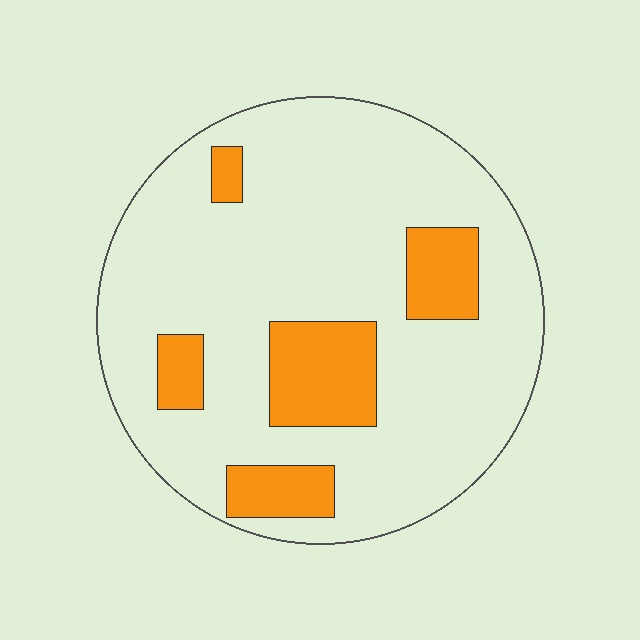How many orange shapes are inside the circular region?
5.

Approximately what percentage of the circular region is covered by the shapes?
Approximately 20%.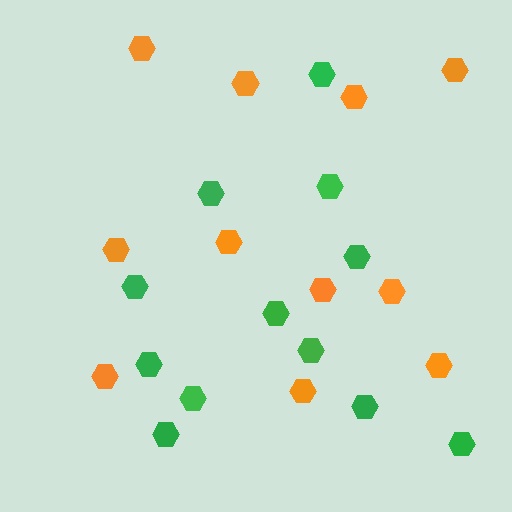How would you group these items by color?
There are 2 groups: one group of green hexagons (12) and one group of orange hexagons (11).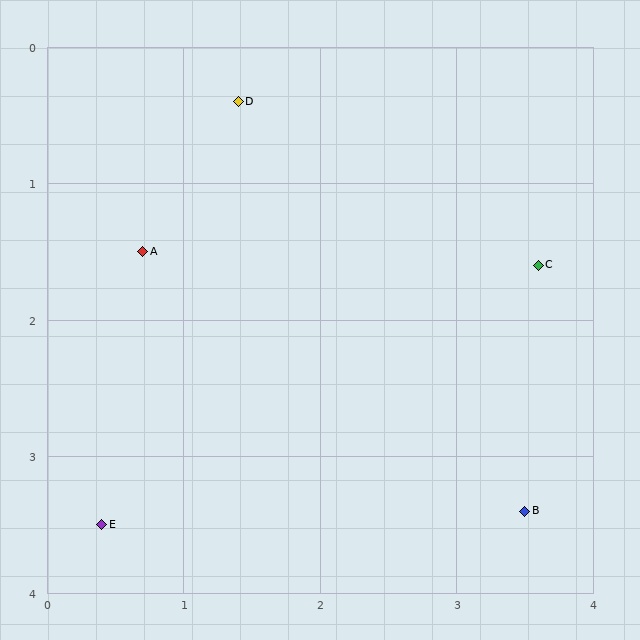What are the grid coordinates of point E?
Point E is at approximately (0.4, 3.5).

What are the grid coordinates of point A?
Point A is at approximately (0.7, 1.5).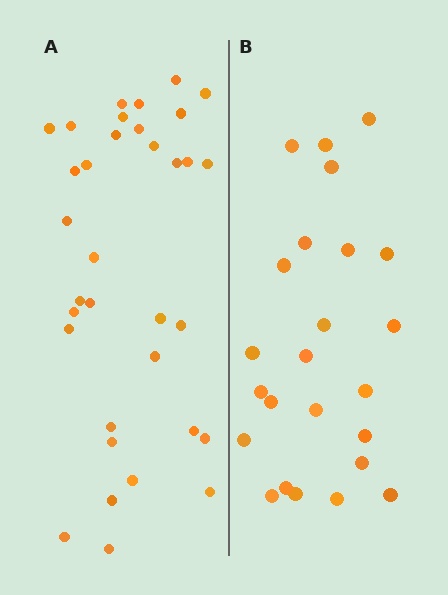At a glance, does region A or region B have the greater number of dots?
Region A (the left region) has more dots.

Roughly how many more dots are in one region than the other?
Region A has roughly 10 or so more dots than region B.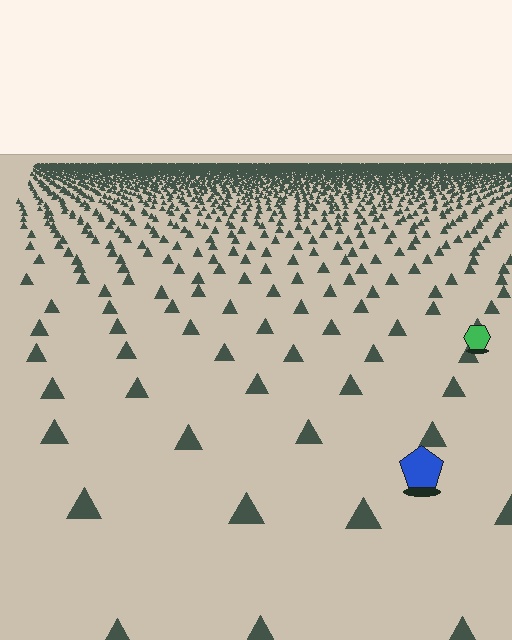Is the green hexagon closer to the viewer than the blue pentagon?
No. The blue pentagon is closer — you can tell from the texture gradient: the ground texture is coarser near it.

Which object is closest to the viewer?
The blue pentagon is closest. The texture marks near it are larger and more spread out.